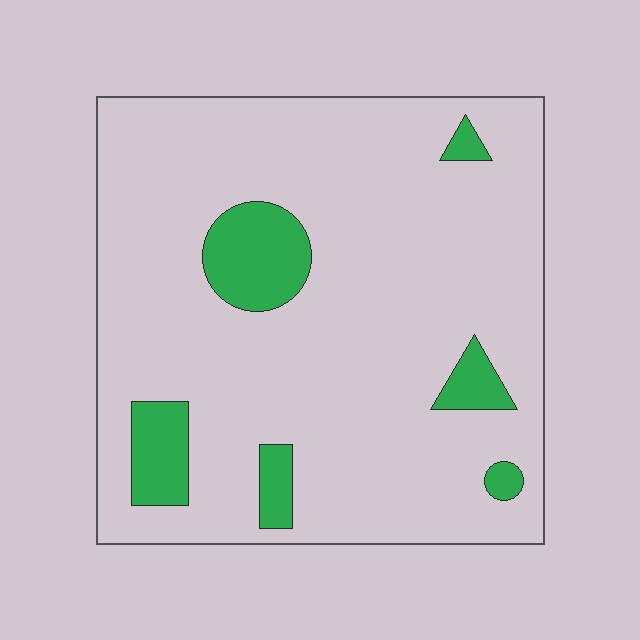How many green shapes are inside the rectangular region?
6.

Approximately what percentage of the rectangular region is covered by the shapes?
Approximately 10%.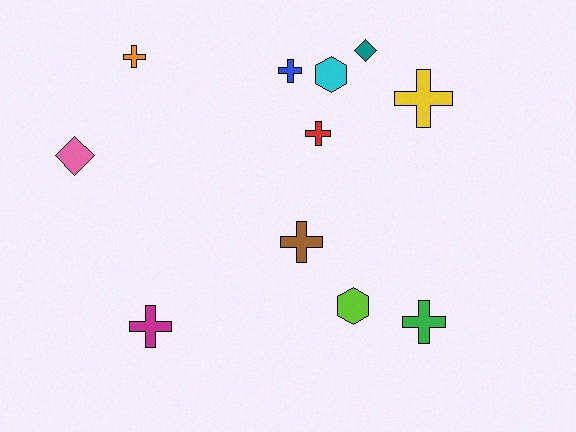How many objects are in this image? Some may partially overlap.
There are 11 objects.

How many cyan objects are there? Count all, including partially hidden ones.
There is 1 cyan object.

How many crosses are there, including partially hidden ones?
There are 7 crosses.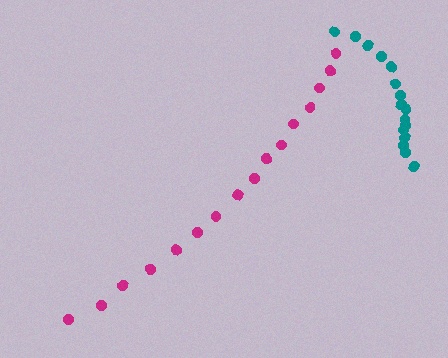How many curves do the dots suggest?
There are 2 distinct paths.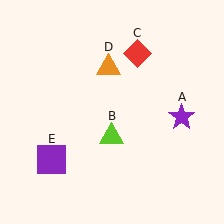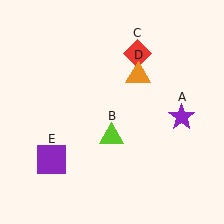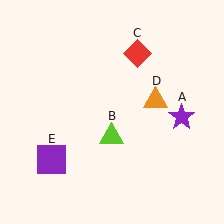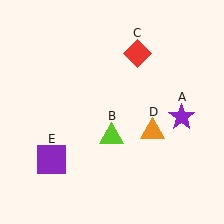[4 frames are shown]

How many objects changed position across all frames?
1 object changed position: orange triangle (object D).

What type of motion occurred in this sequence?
The orange triangle (object D) rotated clockwise around the center of the scene.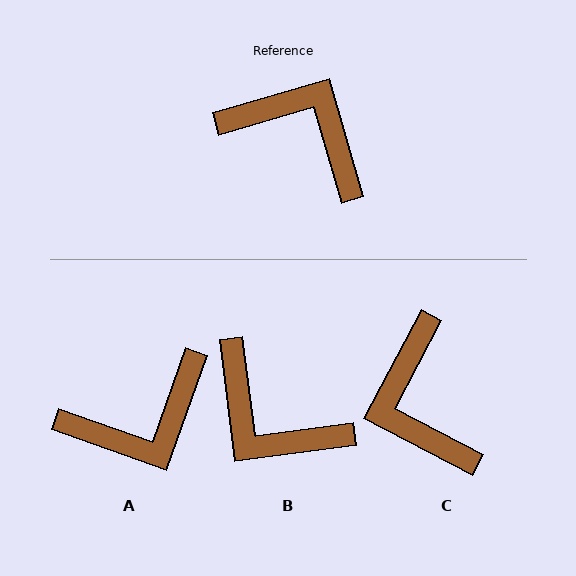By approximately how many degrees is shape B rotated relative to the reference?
Approximately 171 degrees counter-clockwise.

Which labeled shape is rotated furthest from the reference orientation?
B, about 171 degrees away.